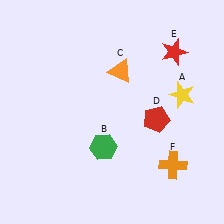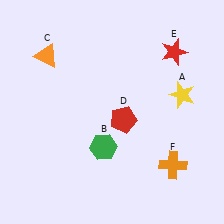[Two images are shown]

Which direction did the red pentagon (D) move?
The red pentagon (D) moved left.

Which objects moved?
The objects that moved are: the orange triangle (C), the red pentagon (D).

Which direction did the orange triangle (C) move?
The orange triangle (C) moved left.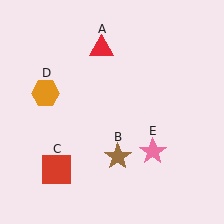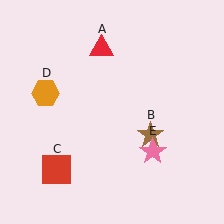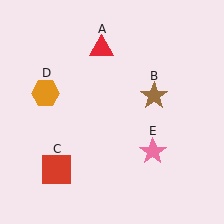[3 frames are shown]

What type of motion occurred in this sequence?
The brown star (object B) rotated counterclockwise around the center of the scene.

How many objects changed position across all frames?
1 object changed position: brown star (object B).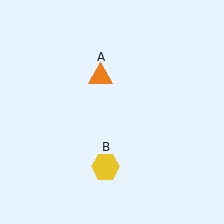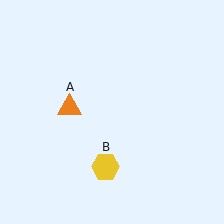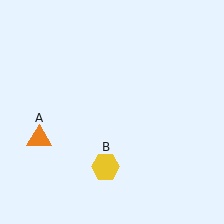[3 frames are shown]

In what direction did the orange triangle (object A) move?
The orange triangle (object A) moved down and to the left.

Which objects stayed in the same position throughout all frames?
Yellow hexagon (object B) remained stationary.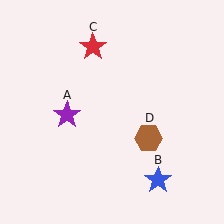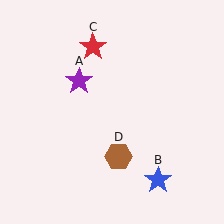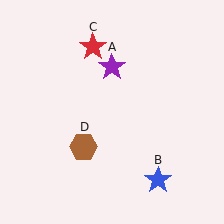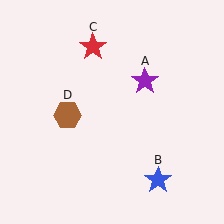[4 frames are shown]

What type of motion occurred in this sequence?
The purple star (object A), brown hexagon (object D) rotated clockwise around the center of the scene.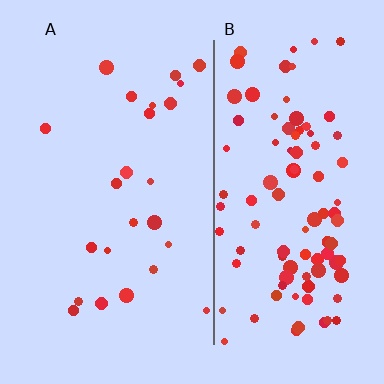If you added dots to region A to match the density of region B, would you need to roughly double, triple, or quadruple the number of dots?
Approximately quadruple.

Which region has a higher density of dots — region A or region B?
B (the right).